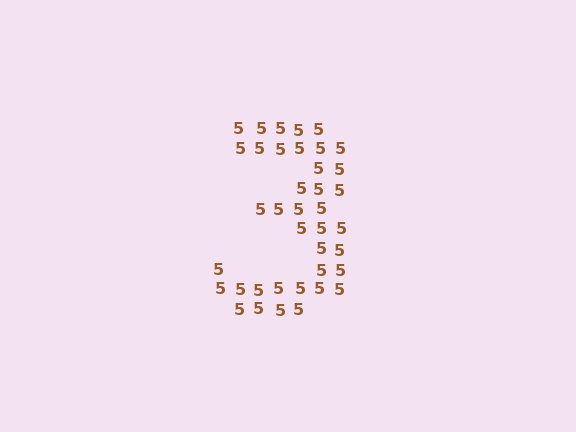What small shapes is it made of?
It is made of small digit 5's.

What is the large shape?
The large shape is the digit 3.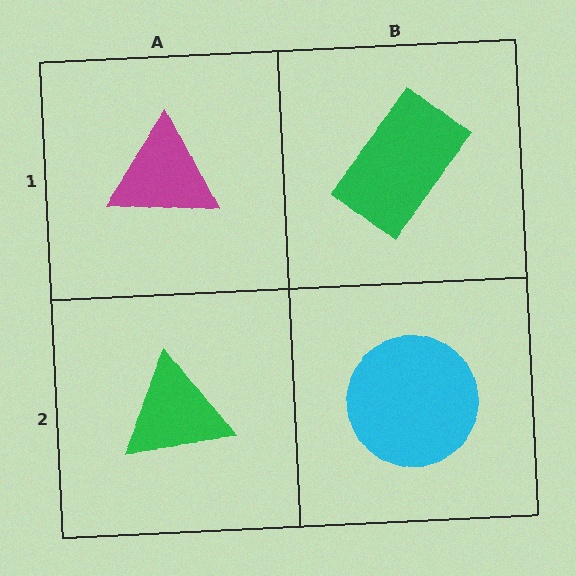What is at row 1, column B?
A green rectangle.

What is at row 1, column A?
A magenta triangle.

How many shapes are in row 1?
2 shapes.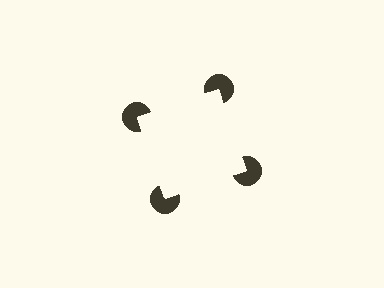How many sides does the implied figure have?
4 sides.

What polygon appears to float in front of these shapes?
An illusory square — its edges are inferred from the aligned wedge cuts in the pac-man discs, not physically drawn.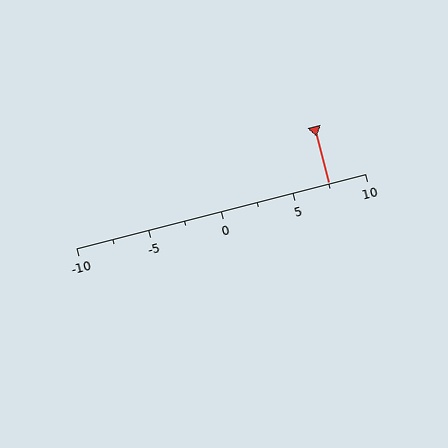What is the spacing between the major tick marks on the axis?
The major ticks are spaced 5 apart.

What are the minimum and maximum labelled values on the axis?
The axis runs from -10 to 10.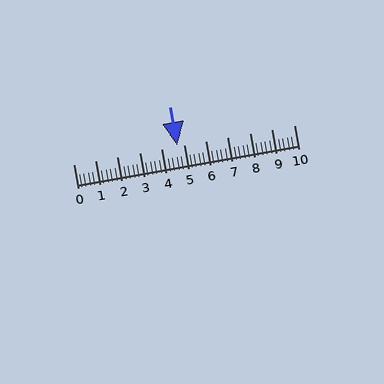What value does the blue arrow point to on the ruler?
The blue arrow points to approximately 4.7.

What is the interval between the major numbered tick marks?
The major tick marks are spaced 1 units apart.